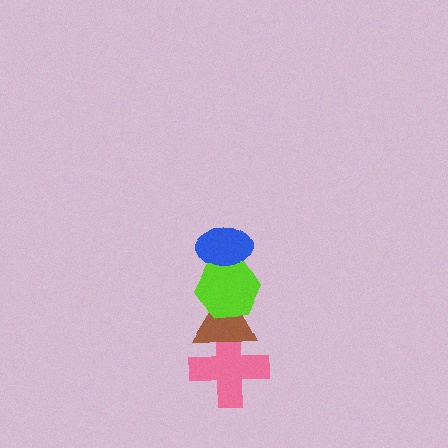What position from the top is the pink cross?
The pink cross is 4th from the top.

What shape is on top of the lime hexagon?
The blue ellipse is on top of the lime hexagon.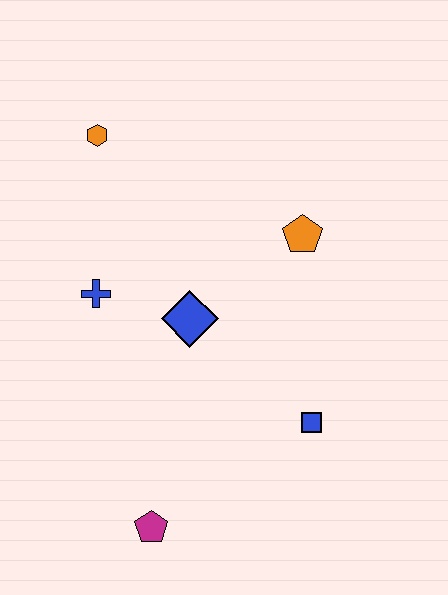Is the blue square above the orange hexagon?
No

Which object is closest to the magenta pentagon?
The blue square is closest to the magenta pentagon.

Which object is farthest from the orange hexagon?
The magenta pentagon is farthest from the orange hexagon.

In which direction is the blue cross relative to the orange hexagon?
The blue cross is below the orange hexagon.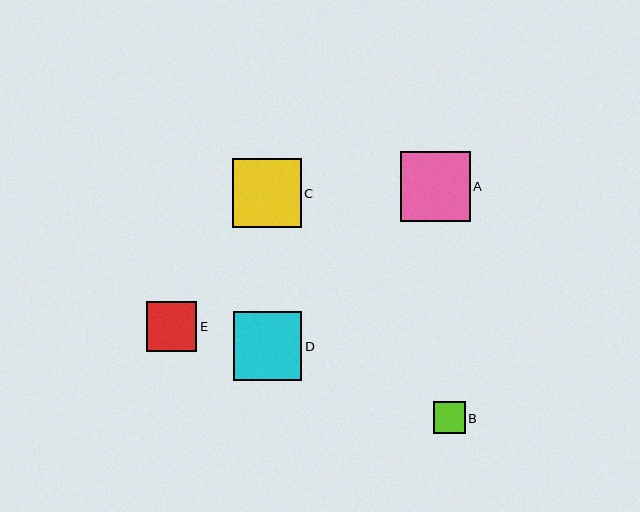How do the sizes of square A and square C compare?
Square A and square C are approximately the same size.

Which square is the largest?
Square A is the largest with a size of approximately 70 pixels.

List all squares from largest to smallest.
From largest to smallest: A, C, D, E, B.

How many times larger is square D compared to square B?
Square D is approximately 2.2 times the size of square B.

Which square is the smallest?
Square B is the smallest with a size of approximately 32 pixels.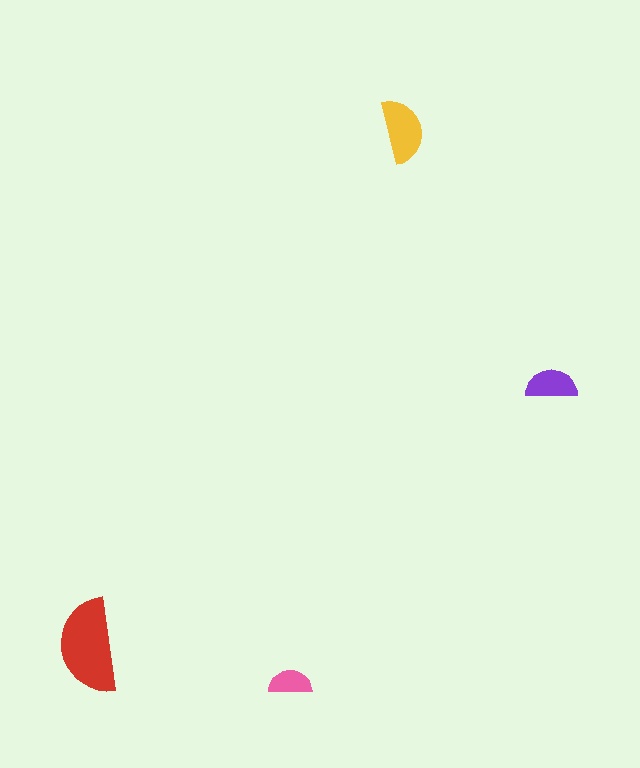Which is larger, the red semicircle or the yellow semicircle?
The red one.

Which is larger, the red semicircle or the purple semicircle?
The red one.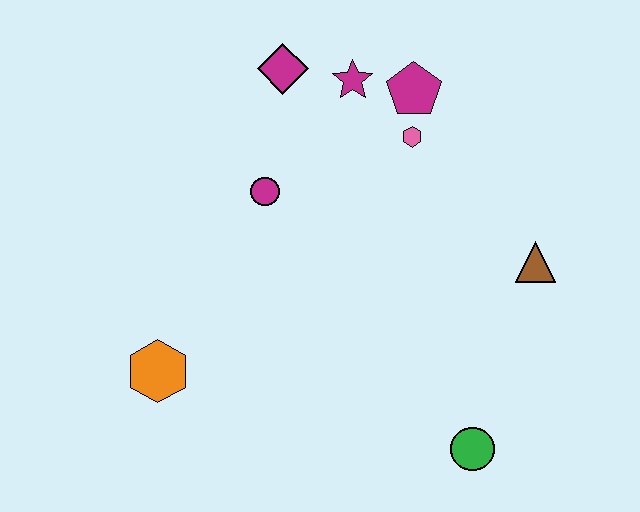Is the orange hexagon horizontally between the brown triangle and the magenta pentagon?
No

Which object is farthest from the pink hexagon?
The orange hexagon is farthest from the pink hexagon.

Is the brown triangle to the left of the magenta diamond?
No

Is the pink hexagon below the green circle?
No